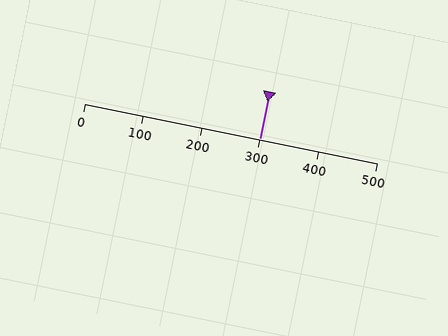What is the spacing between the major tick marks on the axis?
The major ticks are spaced 100 apart.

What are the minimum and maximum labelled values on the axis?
The axis runs from 0 to 500.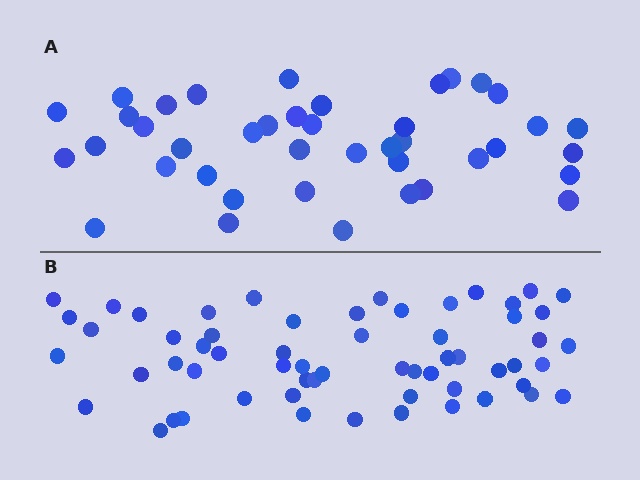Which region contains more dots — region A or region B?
Region B (the bottom region) has more dots.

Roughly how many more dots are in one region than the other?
Region B has approximately 20 more dots than region A.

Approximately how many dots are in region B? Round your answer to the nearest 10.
About 60 dots.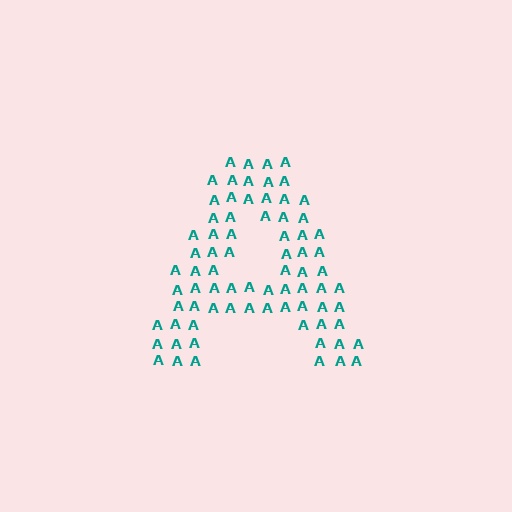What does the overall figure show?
The overall figure shows the letter A.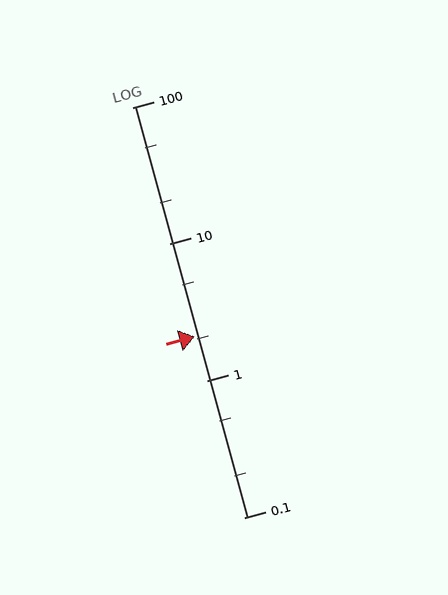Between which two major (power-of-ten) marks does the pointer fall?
The pointer is between 1 and 10.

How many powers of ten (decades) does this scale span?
The scale spans 3 decades, from 0.1 to 100.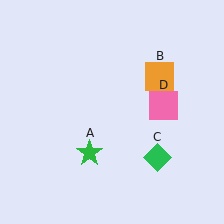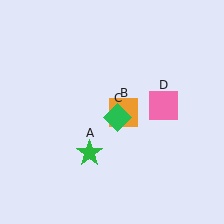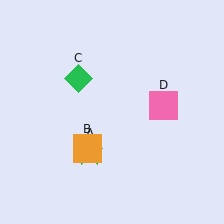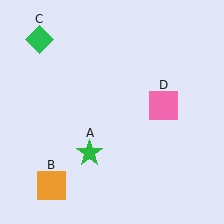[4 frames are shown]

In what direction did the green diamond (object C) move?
The green diamond (object C) moved up and to the left.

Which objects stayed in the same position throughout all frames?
Green star (object A) and pink square (object D) remained stationary.